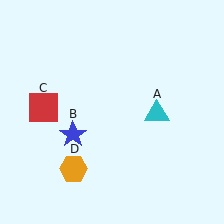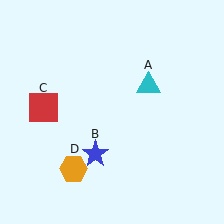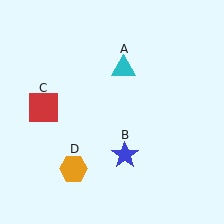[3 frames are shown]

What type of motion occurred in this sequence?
The cyan triangle (object A), blue star (object B) rotated counterclockwise around the center of the scene.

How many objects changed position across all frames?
2 objects changed position: cyan triangle (object A), blue star (object B).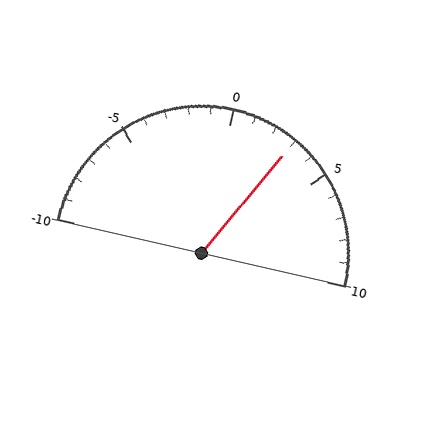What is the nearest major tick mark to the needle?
The nearest major tick mark is 5.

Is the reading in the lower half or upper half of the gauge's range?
The reading is in the upper half of the range (-10 to 10).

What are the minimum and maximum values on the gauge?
The gauge ranges from -10 to 10.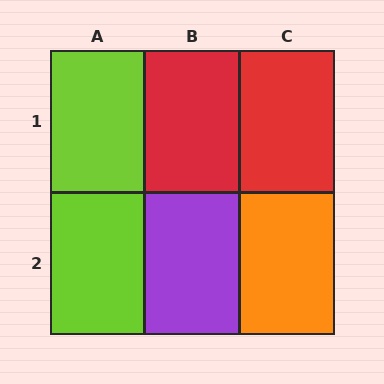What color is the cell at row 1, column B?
Red.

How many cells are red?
2 cells are red.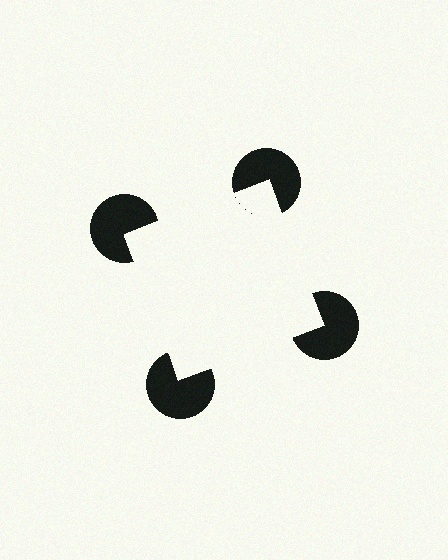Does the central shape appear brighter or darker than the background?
It typically appears slightly brighter than the background, even though no actual brightness change is drawn.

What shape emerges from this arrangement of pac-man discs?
An illusory square — its edges are inferred from the aligned wedge cuts in the pac-man discs, not physically drawn.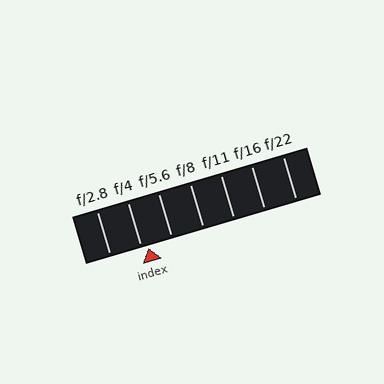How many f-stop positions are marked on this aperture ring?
There are 7 f-stop positions marked.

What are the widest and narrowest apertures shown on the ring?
The widest aperture shown is f/2.8 and the narrowest is f/22.